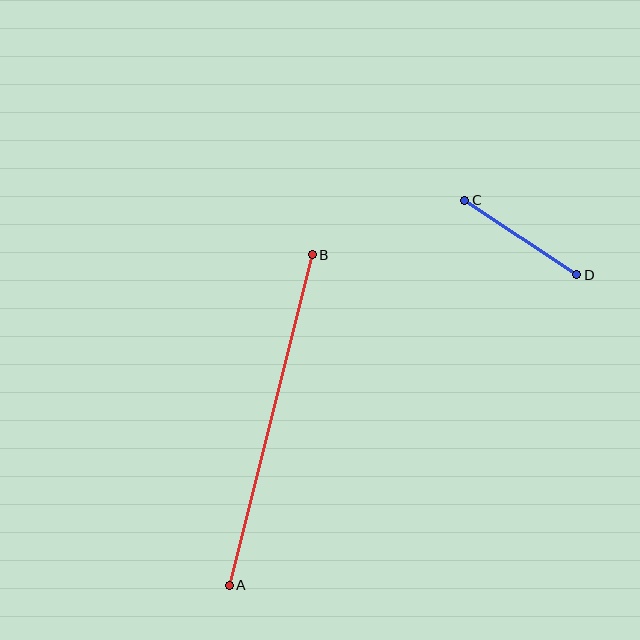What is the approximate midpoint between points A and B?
The midpoint is at approximately (271, 420) pixels.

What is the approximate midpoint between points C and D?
The midpoint is at approximately (521, 238) pixels.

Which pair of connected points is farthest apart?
Points A and B are farthest apart.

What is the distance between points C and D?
The distance is approximately 135 pixels.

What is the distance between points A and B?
The distance is approximately 341 pixels.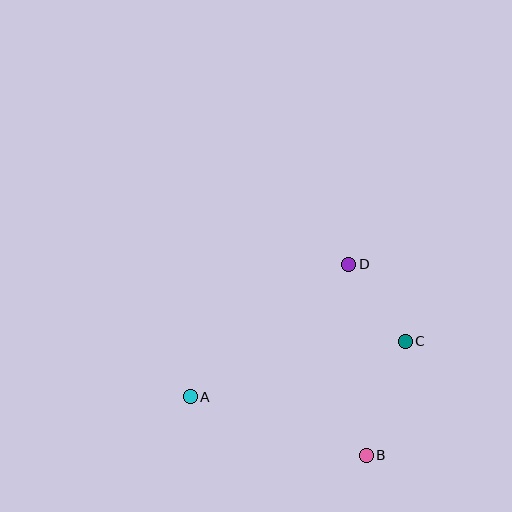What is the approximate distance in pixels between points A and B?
The distance between A and B is approximately 186 pixels.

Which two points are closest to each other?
Points C and D are closest to each other.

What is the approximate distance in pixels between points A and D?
The distance between A and D is approximately 206 pixels.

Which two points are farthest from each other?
Points A and C are farthest from each other.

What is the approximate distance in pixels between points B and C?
The distance between B and C is approximately 120 pixels.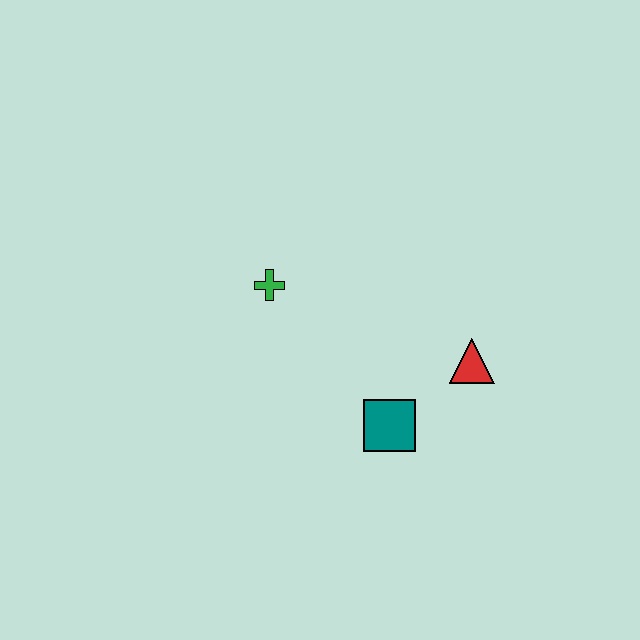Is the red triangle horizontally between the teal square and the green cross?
No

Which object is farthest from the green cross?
The red triangle is farthest from the green cross.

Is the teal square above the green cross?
No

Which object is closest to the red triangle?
The teal square is closest to the red triangle.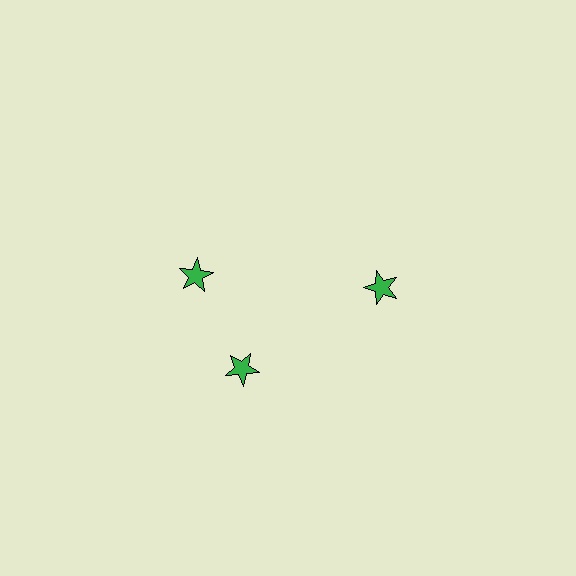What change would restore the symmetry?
The symmetry would be restored by rotating it back into even spacing with its neighbors so that all 3 stars sit at equal angles and equal distance from the center.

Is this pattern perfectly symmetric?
No. The 3 green stars are arranged in a ring, but one element near the 11 o'clock position is rotated out of alignment along the ring, breaking the 3-fold rotational symmetry.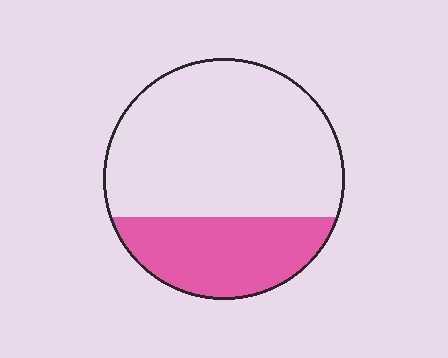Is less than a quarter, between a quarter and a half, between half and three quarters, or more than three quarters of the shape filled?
Between a quarter and a half.